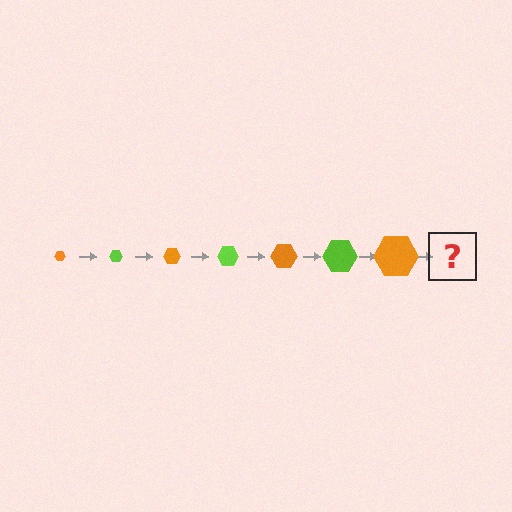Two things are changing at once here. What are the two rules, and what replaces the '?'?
The two rules are that the hexagon grows larger each step and the color cycles through orange and lime. The '?' should be a lime hexagon, larger than the previous one.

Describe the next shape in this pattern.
It should be a lime hexagon, larger than the previous one.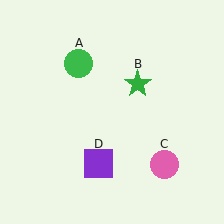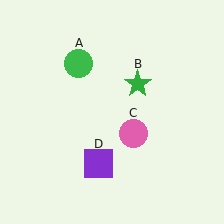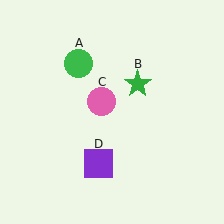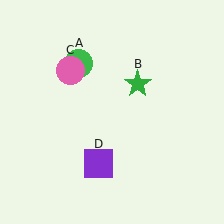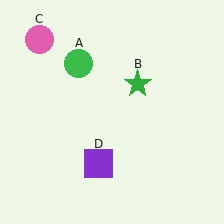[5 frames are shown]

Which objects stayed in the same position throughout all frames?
Green circle (object A) and green star (object B) and purple square (object D) remained stationary.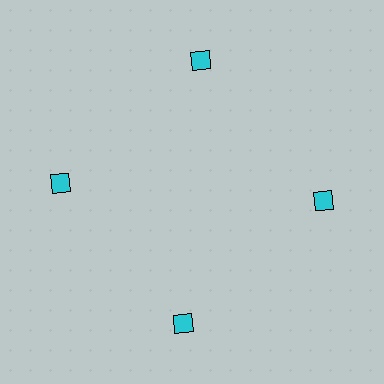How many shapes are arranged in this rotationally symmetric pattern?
There are 4 shapes, arranged in 4 groups of 1.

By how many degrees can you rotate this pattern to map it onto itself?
The pattern maps onto itself every 90 degrees of rotation.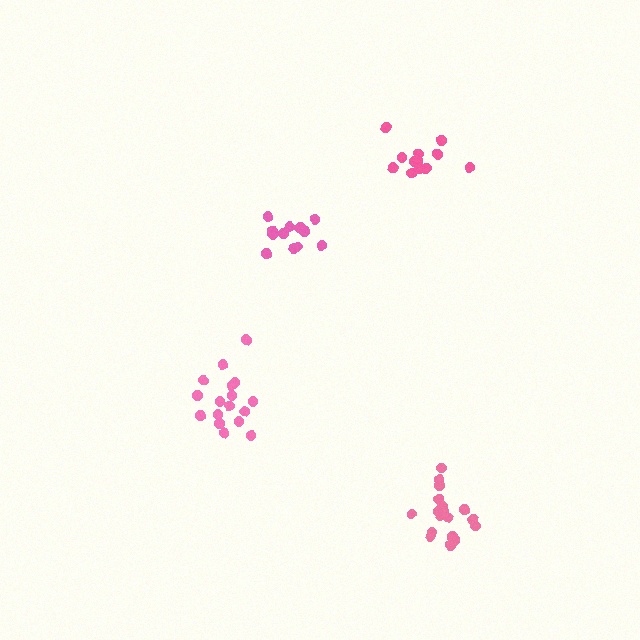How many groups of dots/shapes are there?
There are 4 groups.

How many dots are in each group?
Group 1: 18 dots, Group 2: 13 dots, Group 3: 12 dots, Group 4: 17 dots (60 total).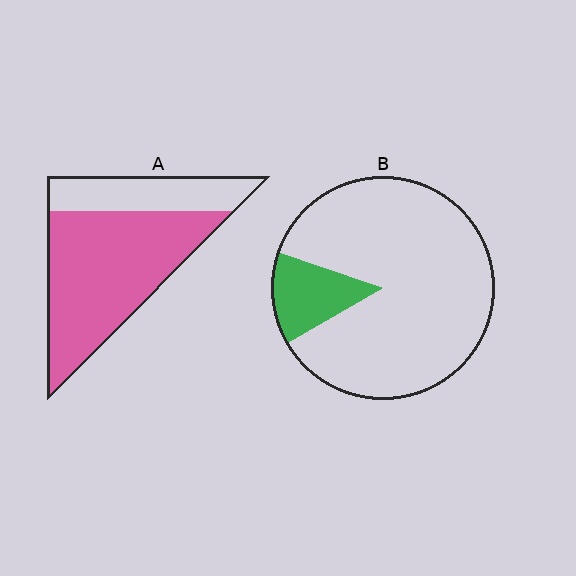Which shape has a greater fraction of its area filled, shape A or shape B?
Shape A.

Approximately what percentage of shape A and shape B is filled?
A is approximately 70% and B is approximately 15%.